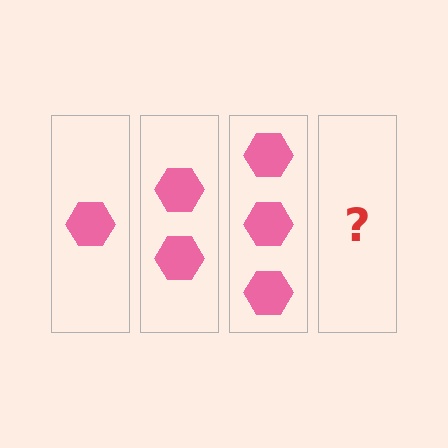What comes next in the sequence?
The next element should be 4 hexagons.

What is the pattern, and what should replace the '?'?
The pattern is that each step adds one more hexagon. The '?' should be 4 hexagons.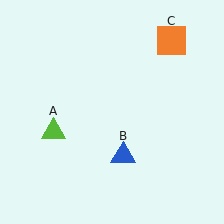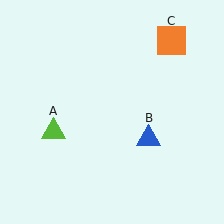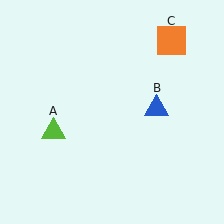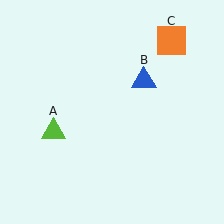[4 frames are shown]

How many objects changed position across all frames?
1 object changed position: blue triangle (object B).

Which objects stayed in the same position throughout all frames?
Lime triangle (object A) and orange square (object C) remained stationary.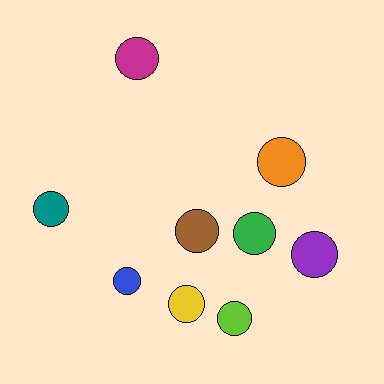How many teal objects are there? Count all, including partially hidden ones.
There is 1 teal object.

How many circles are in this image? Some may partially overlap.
There are 9 circles.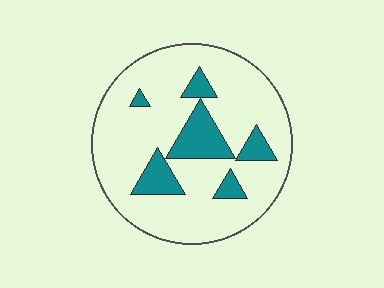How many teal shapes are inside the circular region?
6.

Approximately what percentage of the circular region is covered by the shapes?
Approximately 20%.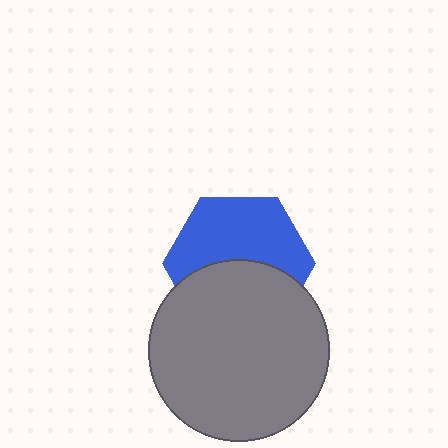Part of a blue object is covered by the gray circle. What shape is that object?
It is a hexagon.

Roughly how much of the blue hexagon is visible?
About half of it is visible (roughly 54%).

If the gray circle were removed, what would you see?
You would see the complete blue hexagon.